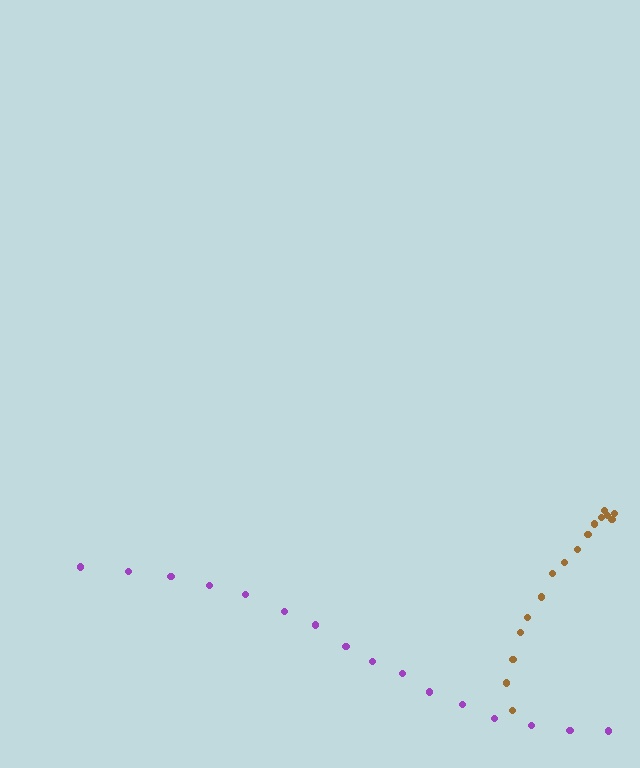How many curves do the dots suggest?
There are 2 distinct paths.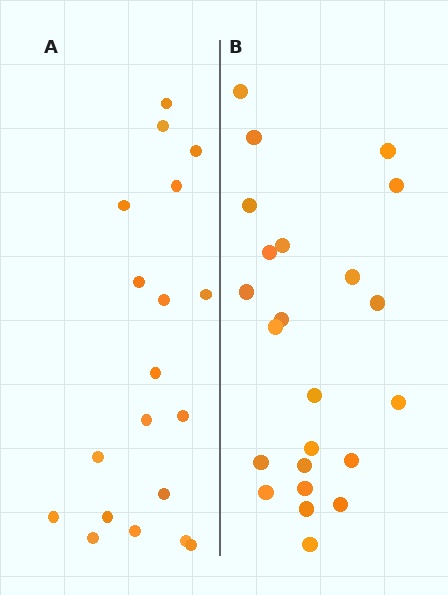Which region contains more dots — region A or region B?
Region B (the right region) has more dots.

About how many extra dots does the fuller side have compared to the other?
Region B has about 4 more dots than region A.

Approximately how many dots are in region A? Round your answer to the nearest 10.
About 20 dots. (The exact count is 19, which rounds to 20.)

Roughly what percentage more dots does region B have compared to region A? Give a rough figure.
About 20% more.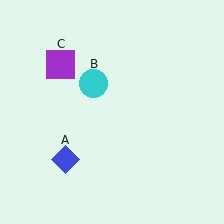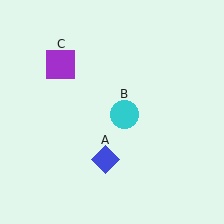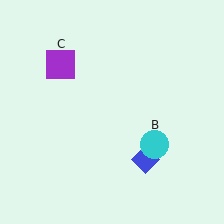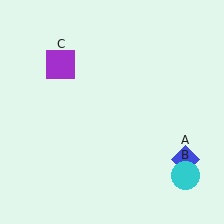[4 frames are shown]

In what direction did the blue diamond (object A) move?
The blue diamond (object A) moved right.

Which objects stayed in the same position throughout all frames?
Purple square (object C) remained stationary.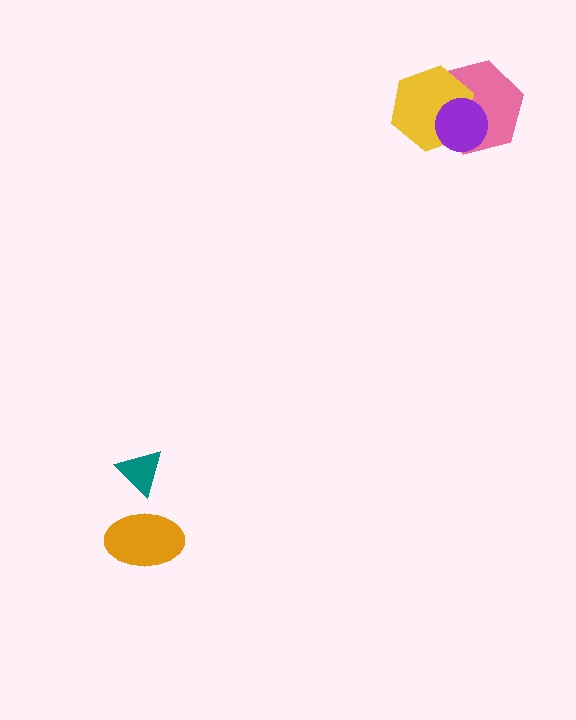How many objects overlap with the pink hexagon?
2 objects overlap with the pink hexagon.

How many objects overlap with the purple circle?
2 objects overlap with the purple circle.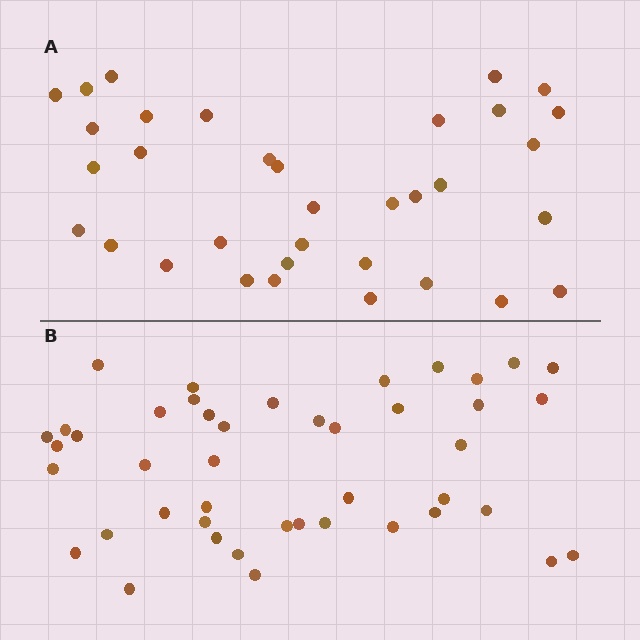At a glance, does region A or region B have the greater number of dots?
Region B (the bottom region) has more dots.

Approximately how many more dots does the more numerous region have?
Region B has roughly 10 or so more dots than region A.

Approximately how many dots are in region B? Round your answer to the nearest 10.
About 40 dots. (The exact count is 44, which rounds to 40.)